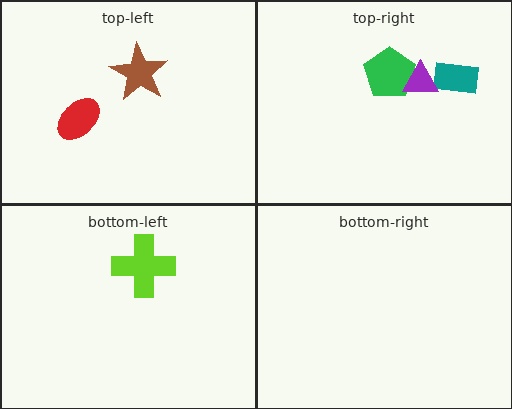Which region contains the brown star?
The top-left region.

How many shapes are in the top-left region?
2.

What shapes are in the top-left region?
The brown star, the red ellipse.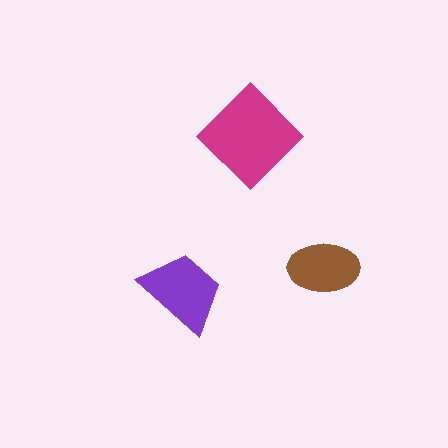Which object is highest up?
The magenta diamond is topmost.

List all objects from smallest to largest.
The brown ellipse, the purple trapezoid, the magenta diamond.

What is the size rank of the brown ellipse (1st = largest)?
3rd.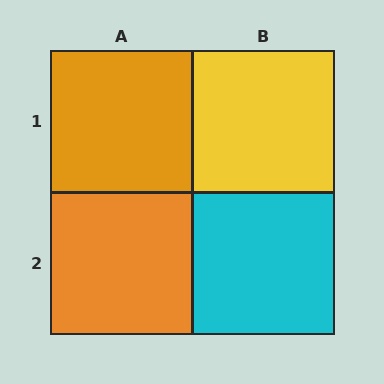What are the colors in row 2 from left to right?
Orange, cyan.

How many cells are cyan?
1 cell is cyan.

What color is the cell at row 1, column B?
Yellow.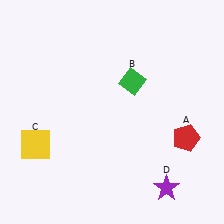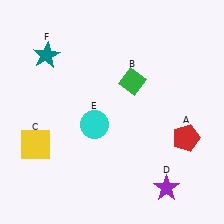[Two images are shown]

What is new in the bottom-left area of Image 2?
A cyan circle (E) was added in the bottom-left area of Image 2.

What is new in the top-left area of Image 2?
A teal star (F) was added in the top-left area of Image 2.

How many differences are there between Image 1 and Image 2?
There are 2 differences between the two images.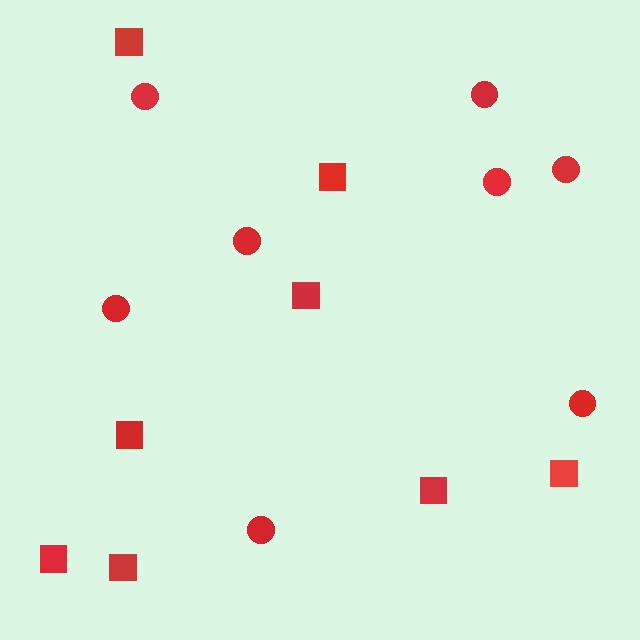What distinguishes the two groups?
There are 2 groups: one group of circles (8) and one group of squares (8).